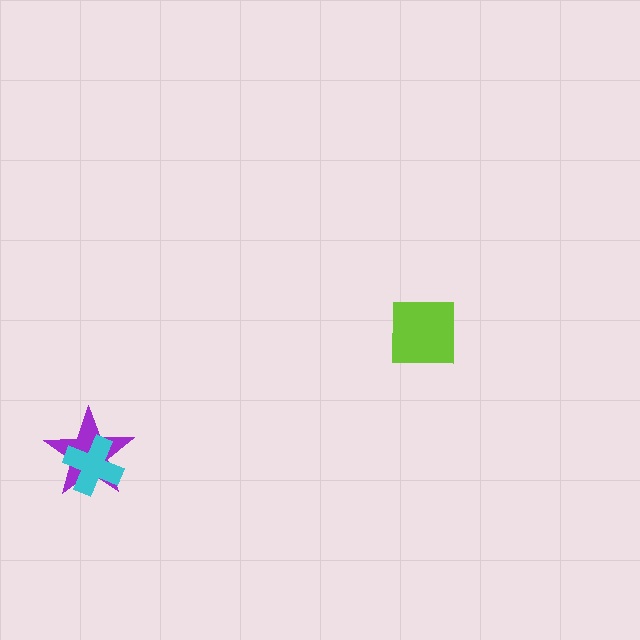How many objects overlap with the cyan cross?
1 object overlaps with the cyan cross.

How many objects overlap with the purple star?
1 object overlaps with the purple star.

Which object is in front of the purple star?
The cyan cross is in front of the purple star.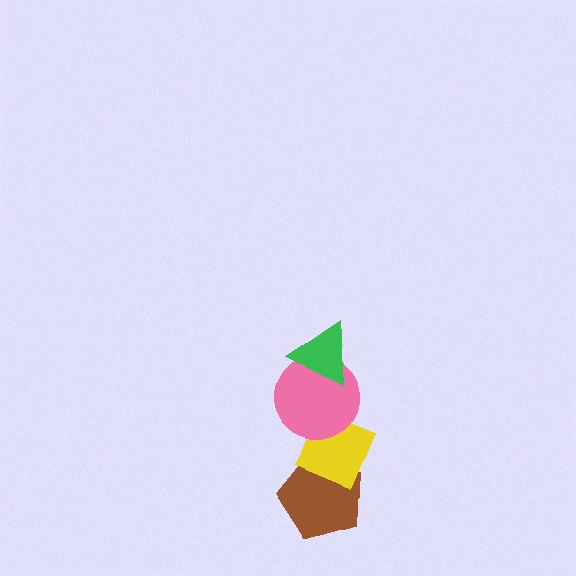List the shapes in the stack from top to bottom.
From top to bottom: the green triangle, the pink circle, the yellow diamond, the brown pentagon.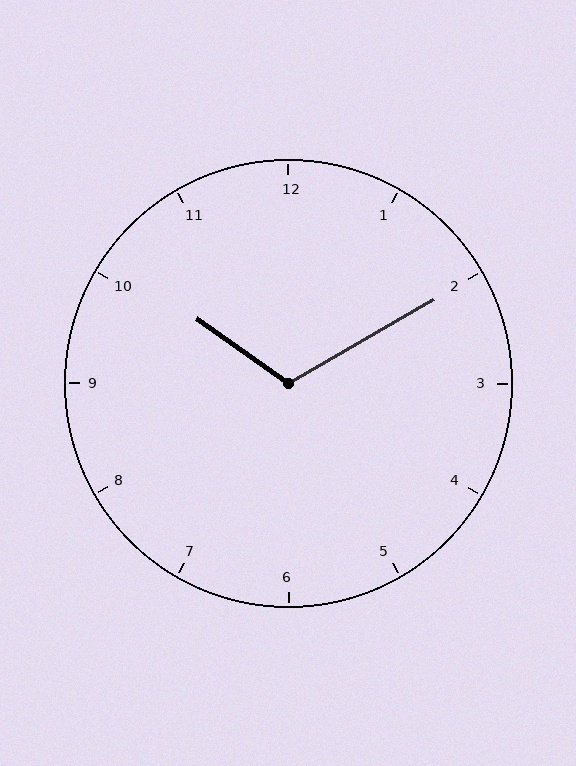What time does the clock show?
10:10.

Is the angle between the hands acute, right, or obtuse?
It is obtuse.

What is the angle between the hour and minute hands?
Approximately 115 degrees.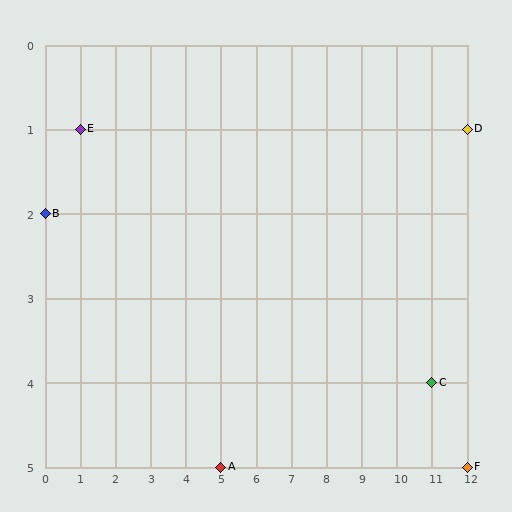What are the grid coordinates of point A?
Point A is at grid coordinates (5, 5).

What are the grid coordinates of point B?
Point B is at grid coordinates (0, 2).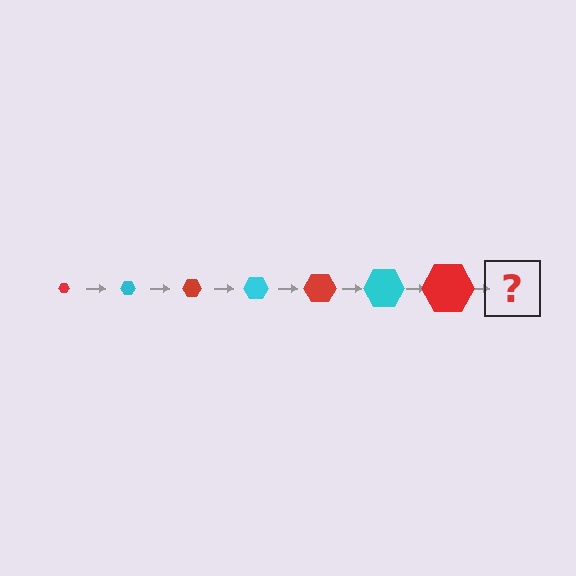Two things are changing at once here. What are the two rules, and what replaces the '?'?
The two rules are that the hexagon grows larger each step and the color cycles through red and cyan. The '?' should be a cyan hexagon, larger than the previous one.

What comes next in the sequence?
The next element should be a cyan hexagon, larger than the previous one.